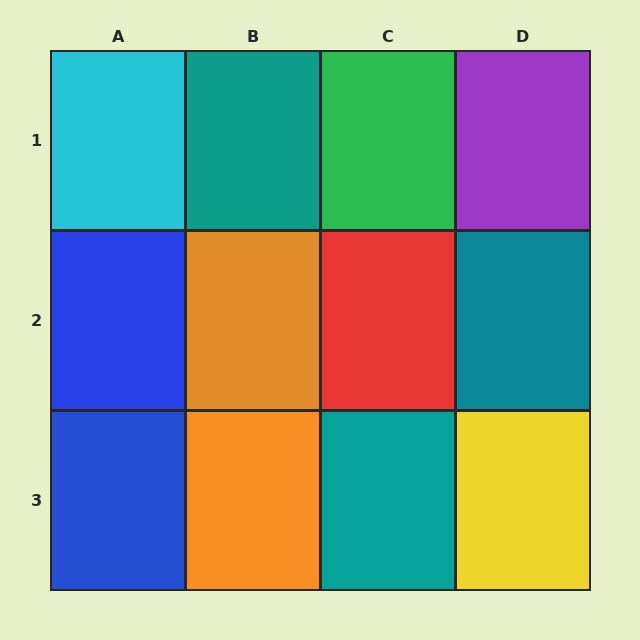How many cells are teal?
3 cells are teal.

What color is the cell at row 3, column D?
Yellow.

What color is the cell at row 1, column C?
Green.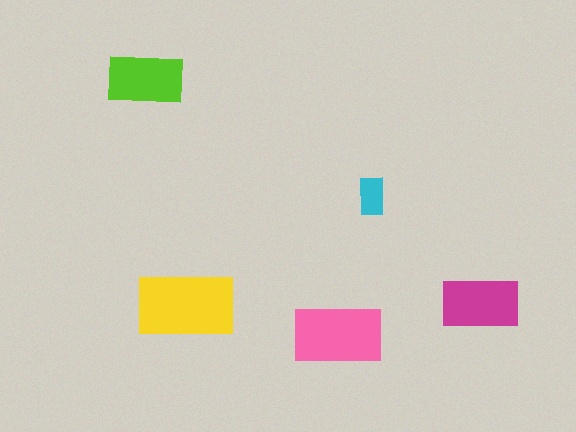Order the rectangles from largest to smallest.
the yellow one, the pink one, the magenta one, the lime one, the cyan one.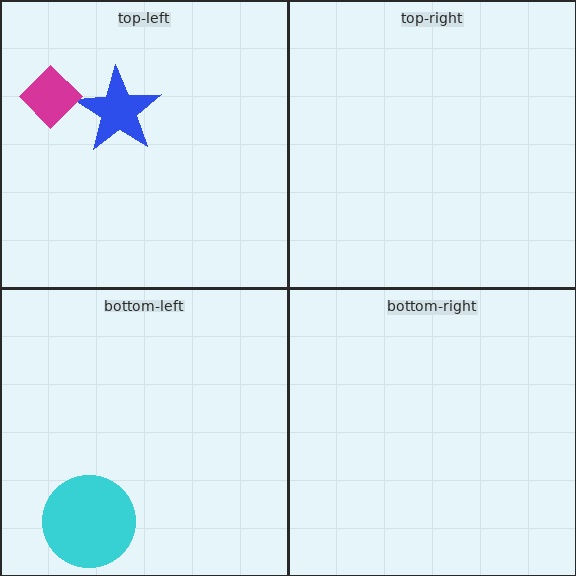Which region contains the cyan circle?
The bottom-left region.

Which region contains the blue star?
The top-left region.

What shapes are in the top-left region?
The blue star, the magenta diamond.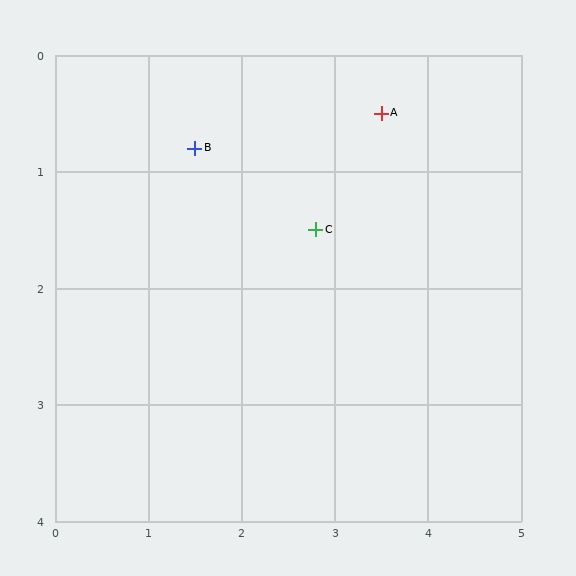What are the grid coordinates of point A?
Point A is at approximately (3.5, 0.5).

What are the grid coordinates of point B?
Point B is at approximately (1.5, 0.8).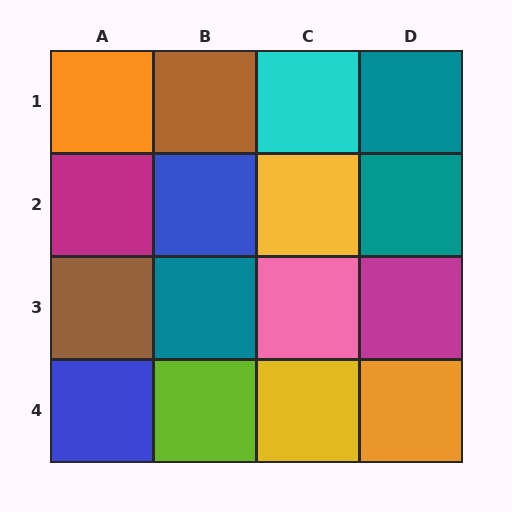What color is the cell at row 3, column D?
Magenta.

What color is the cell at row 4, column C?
Yellow.